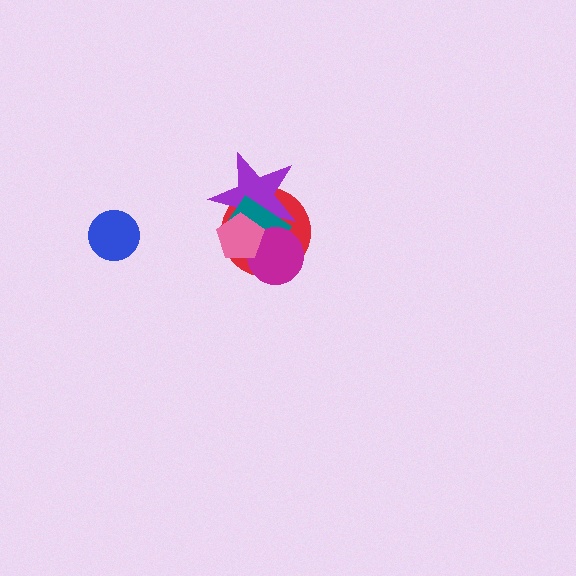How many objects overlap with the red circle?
4 objects overlap with the red circle.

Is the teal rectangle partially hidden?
Yes, it is partially covered by another shape.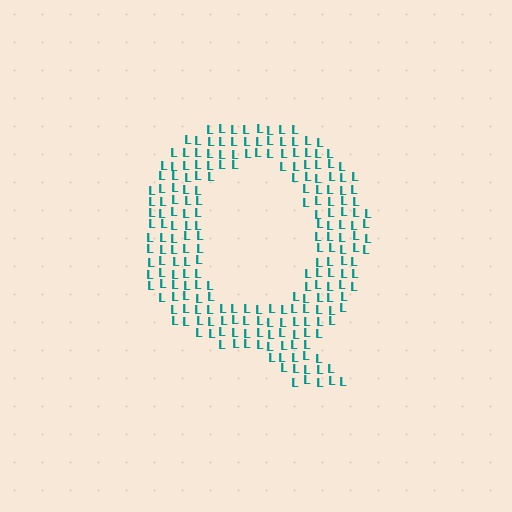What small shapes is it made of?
It is made of small letter L's.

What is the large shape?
The large shape is the letter Q.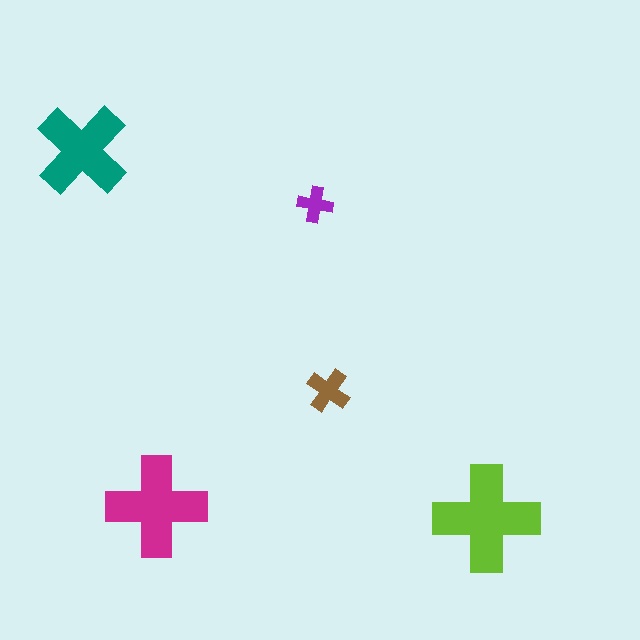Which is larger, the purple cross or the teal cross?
The teal one.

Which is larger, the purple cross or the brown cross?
The brown one.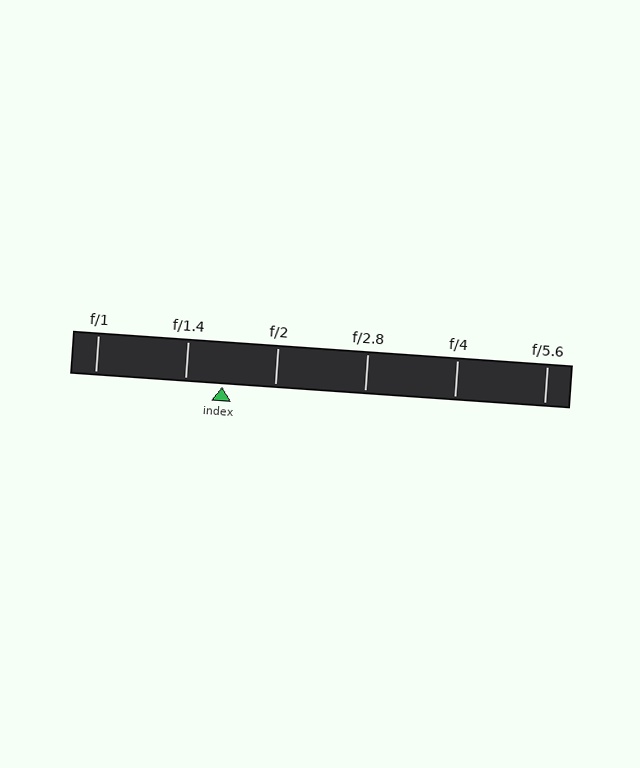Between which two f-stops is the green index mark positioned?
The index mark is between f/1.4 and f/2.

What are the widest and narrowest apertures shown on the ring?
The widest aperture shown is f/1 and the narrowest is f/5.6.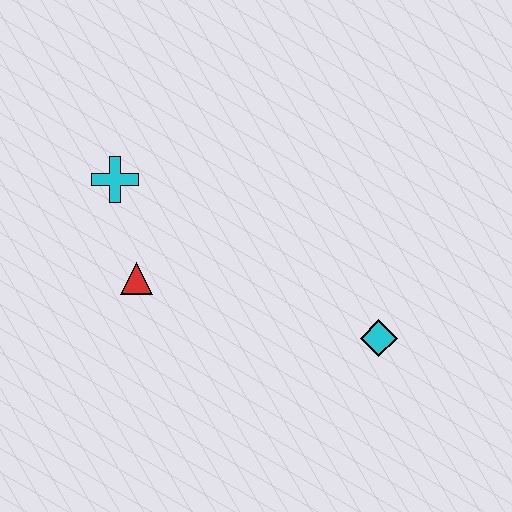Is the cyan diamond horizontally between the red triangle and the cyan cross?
No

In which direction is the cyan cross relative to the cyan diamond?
The cyan cross is to the left of the cyan diamond.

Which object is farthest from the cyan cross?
The cyan diamond is farthest from the cyan cross.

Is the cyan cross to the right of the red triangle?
No